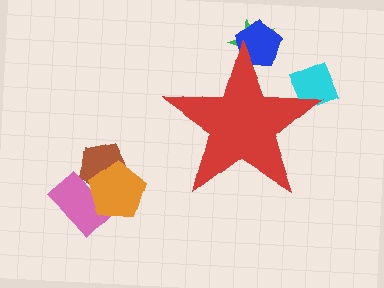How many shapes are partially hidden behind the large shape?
3 shapes are partially hidden.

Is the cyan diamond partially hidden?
Yes, the cyan diamond is partially hidden behind the red star.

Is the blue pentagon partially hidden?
Yes, the blue pentagon is partially hidden behind the red star.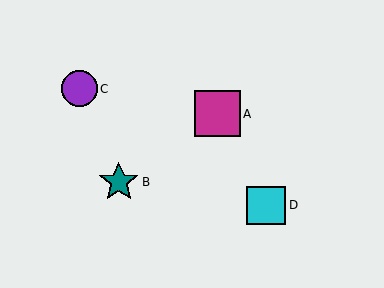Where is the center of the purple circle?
The center of the purple circle is at (79, 89).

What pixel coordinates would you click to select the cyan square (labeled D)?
Click at (266, 205) to select the cyan square D.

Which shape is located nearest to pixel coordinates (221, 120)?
The magenta square (labeled A) at (218, 114) is nearest to that location.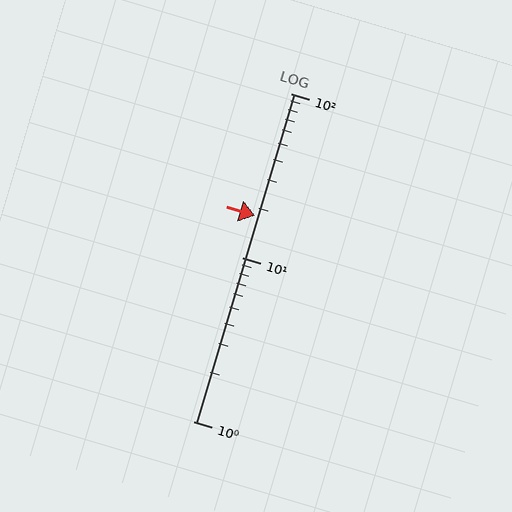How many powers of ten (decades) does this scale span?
The scale spans 2 decades, from 1 to 100.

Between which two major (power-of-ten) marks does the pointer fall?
The pointer is between 10 and 100.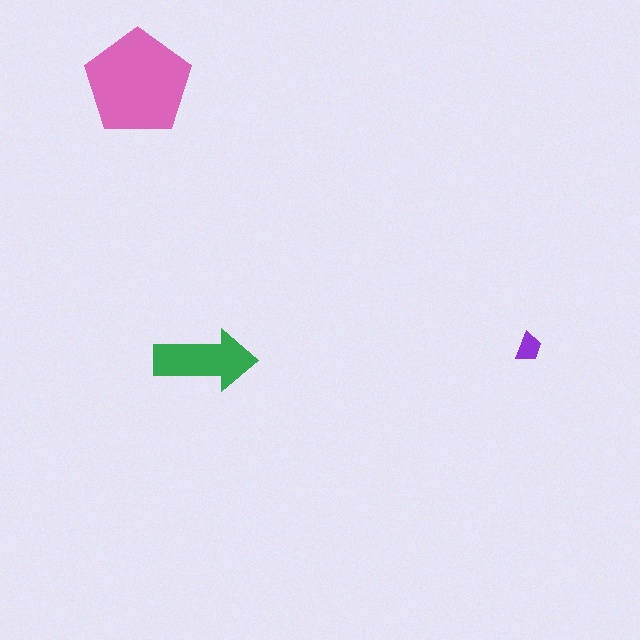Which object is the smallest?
The purple trapezoid.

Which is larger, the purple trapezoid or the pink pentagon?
The pink pentagon.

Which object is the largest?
The pink pentagon.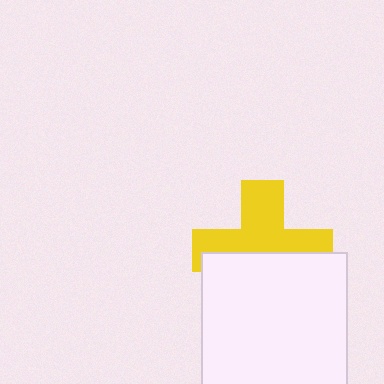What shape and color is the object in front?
The object in front is a white rectangle.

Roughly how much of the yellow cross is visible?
About half of it is visible (roughly 53%).